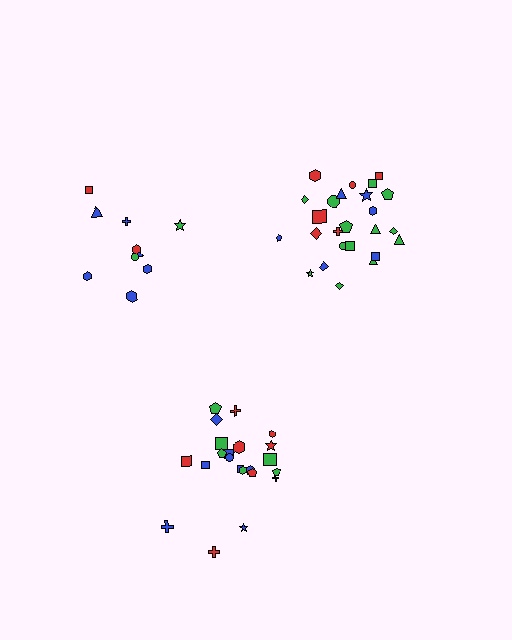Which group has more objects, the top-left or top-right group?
The top-right group.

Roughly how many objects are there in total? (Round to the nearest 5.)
Roughly 55 objects in total.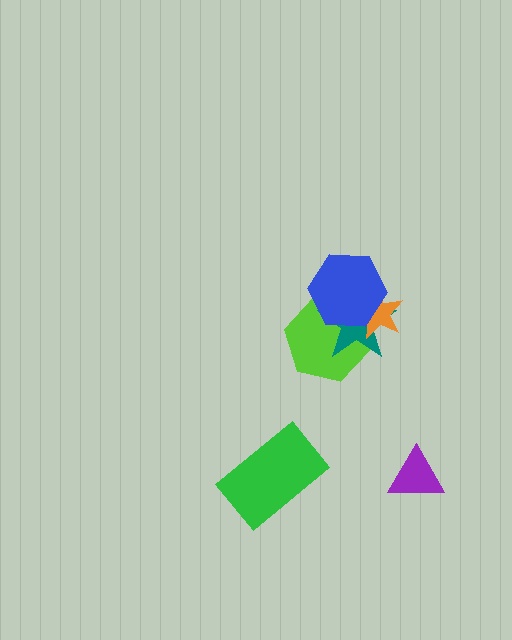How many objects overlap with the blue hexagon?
3 objects overlap with the blue hexagon.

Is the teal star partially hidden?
Yes, it is partially covered by another shape.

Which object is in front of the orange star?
The blue hexagon is in front of the orange star.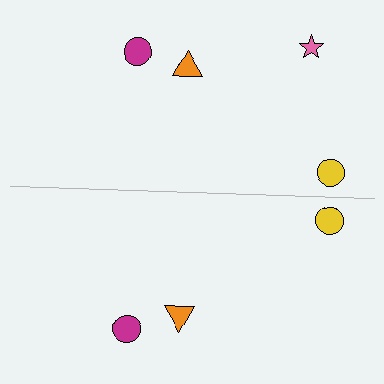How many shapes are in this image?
There are 7 shapes in this image.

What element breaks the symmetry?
A pink star is missing from the bottom side.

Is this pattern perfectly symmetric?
No, the pattern is not perfectly symmetric. A pink star is missing from the bottom side.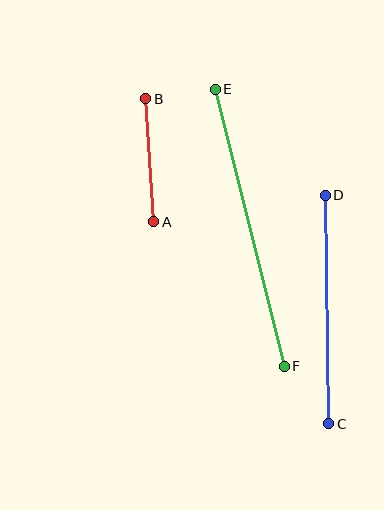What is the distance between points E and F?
The distance is approximately 285 pixels.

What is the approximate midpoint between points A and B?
The midpoint is at approximately (150, 160) pixels.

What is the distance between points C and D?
The distance is approximately 229 pixels.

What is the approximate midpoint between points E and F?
The midpoint is at approximately (250, 228) pixels.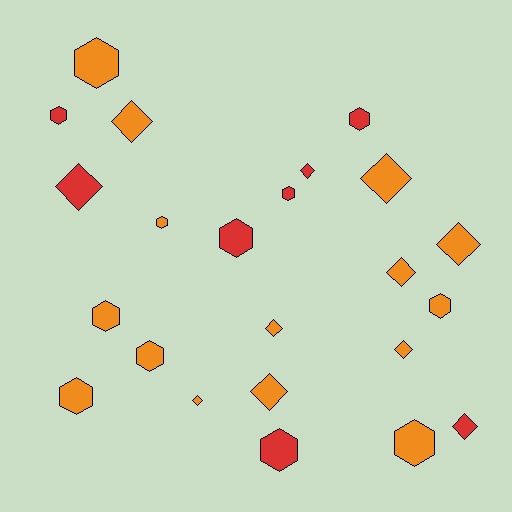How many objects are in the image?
There are 23 objects.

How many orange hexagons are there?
There are 7 orange hexagons.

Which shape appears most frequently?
Hexagon, with 12 objects.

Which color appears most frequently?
Orange, with 15 objects.